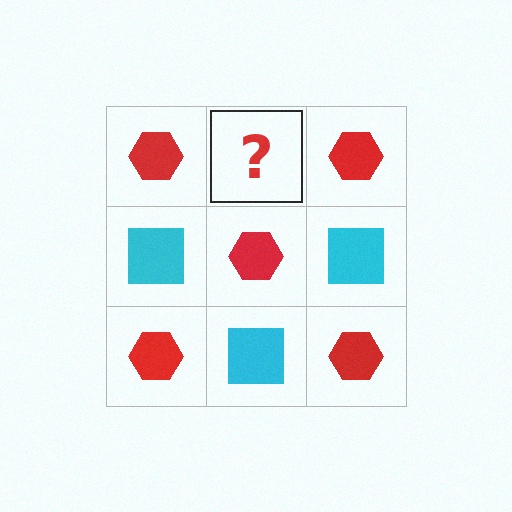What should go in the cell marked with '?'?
The missing cell should contain a cyan square.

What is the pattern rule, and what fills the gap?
The rule is that it alternates red hexagon and cyan square in a checkerboard pattern. The gap should be filled with a cyan square.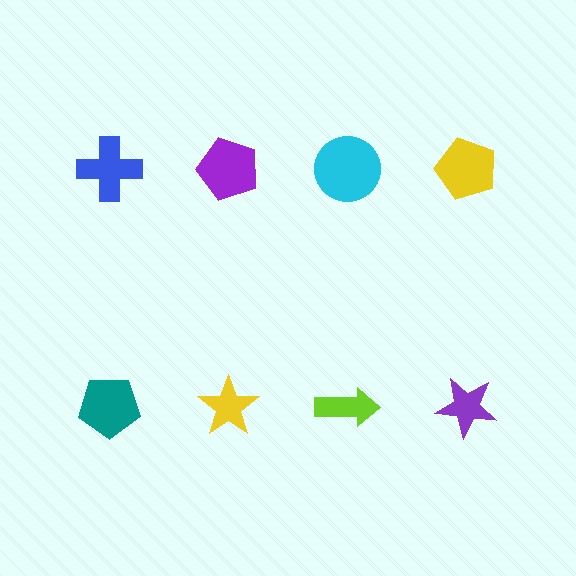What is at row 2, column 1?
A teal pentagon.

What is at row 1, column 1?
A blue cross.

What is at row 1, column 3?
A cyan circle.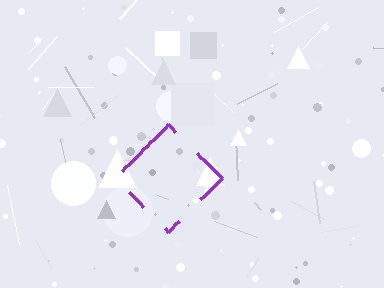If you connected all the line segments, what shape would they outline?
They would outline a diamond.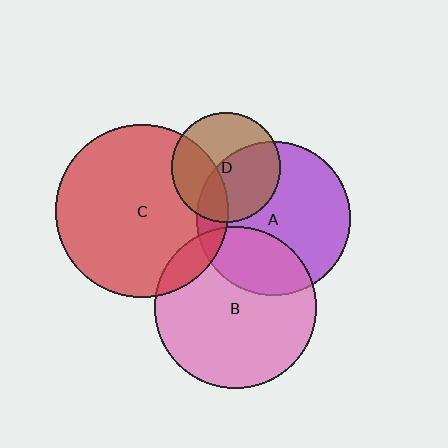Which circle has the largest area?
Circle C (red).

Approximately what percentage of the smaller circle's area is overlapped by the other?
Approximately 10%.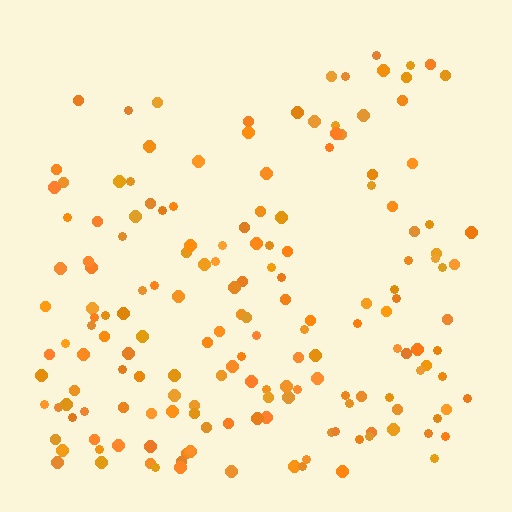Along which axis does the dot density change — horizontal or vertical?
Vertical.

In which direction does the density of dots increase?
From top to bottom, with the bottom side densest.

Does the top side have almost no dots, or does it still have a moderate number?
Still a moderate number, just noticeably fewer than the bottom.